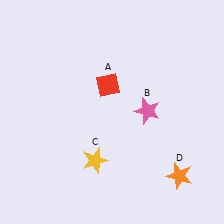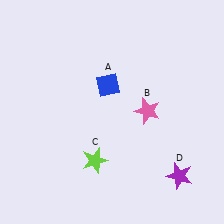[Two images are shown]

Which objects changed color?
A changed from red to blue. C changed from yellow to lime. D changed from orange to purple.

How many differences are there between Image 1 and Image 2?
There are 3 differences between the two images.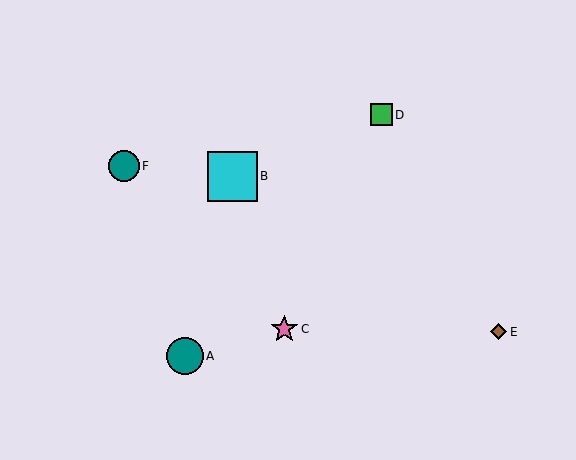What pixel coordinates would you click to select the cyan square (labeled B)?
Click at (232, 176) to select the cyan square B.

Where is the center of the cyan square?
The center of the cyan square is at (232, 176).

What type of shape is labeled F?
Shape F is a teal circle.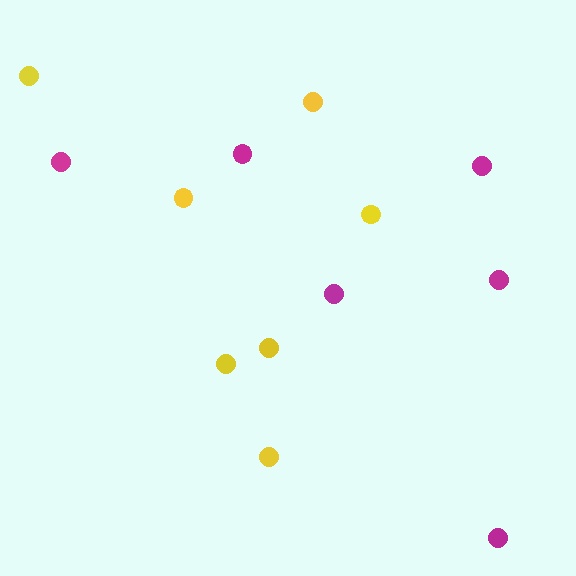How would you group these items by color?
There are 2 groups: one group of yellow circles (7) and one group of magenta circles (6).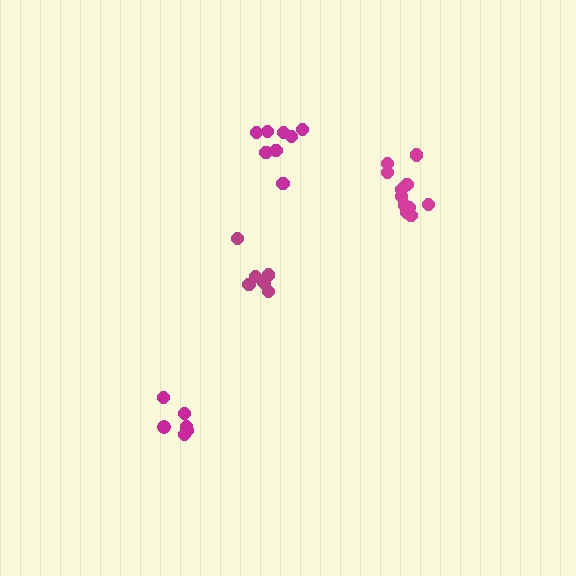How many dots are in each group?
Group 1: 11 dots, Group 2: 6 dots, Group 3: 6 dots, Group 4: 8 dots (31 total).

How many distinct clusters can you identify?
There are 4 distinct clusters.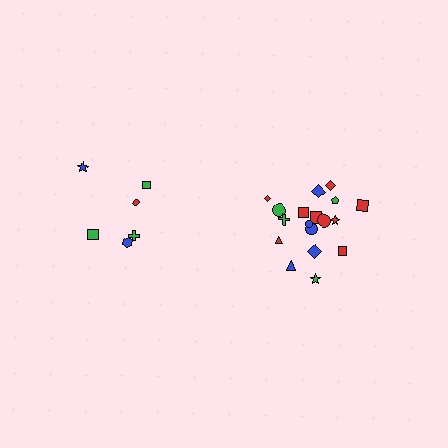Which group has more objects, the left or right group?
The right group.